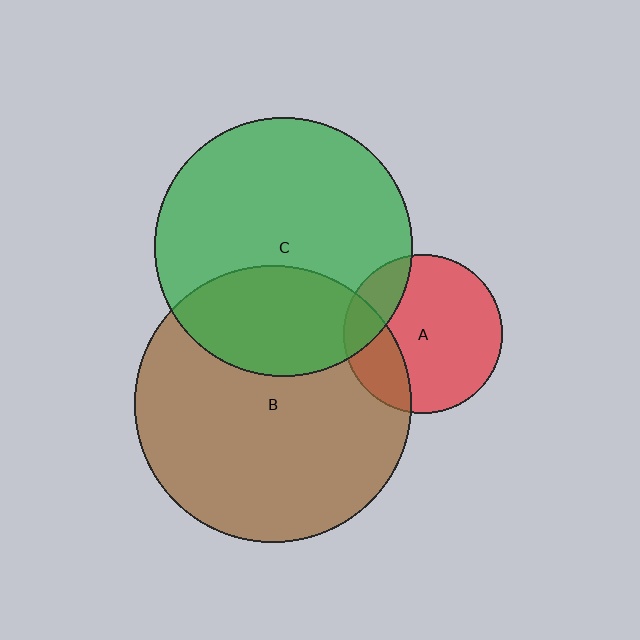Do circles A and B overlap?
Yes.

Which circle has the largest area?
Circle B (brown).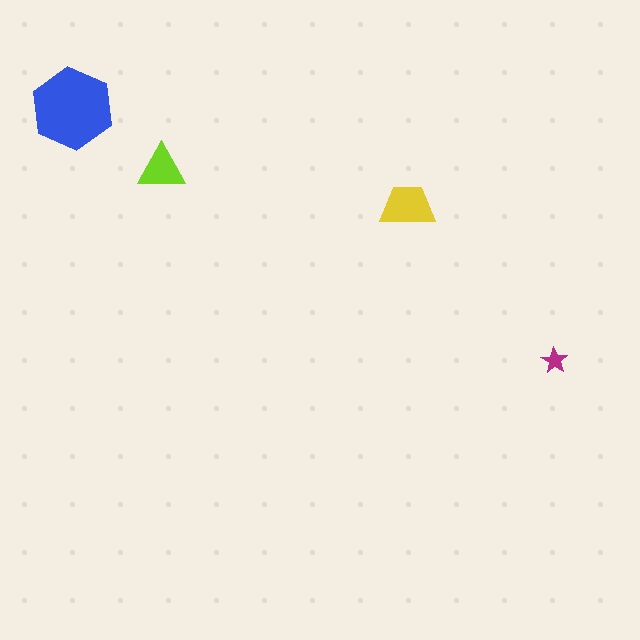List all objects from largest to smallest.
The blue hexagon, the yellow trapezoid, the lime triangle, the magenta star.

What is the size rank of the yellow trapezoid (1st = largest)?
2nd.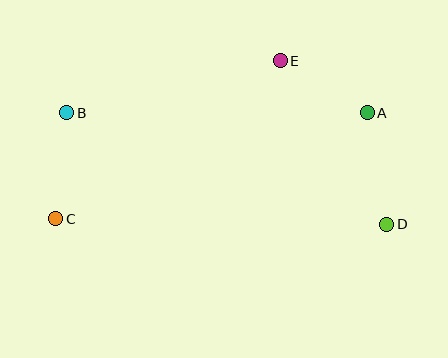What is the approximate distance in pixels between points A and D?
The distance between A and D is approximately 113 pixels.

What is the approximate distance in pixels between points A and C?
The distance between A and C is approximately 329 pixels.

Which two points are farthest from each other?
Points B and D are farthest from each other.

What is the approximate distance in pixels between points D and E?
The distance between D and E is approximately 195 pixels.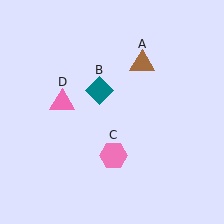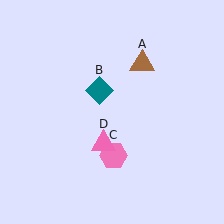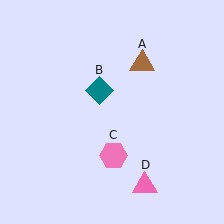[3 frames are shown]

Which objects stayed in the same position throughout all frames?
Brown triangle (object A) and teal diamond (object B) and pink hexagon (object C) remained stationary.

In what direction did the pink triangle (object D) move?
The pink triangle (object D) moved down and to the right.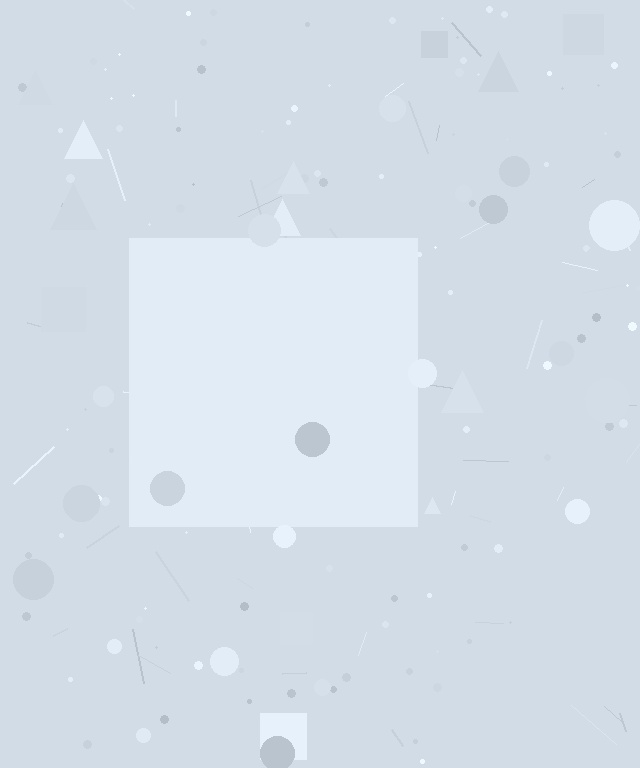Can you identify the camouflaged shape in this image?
The camouflaged shape is a square.